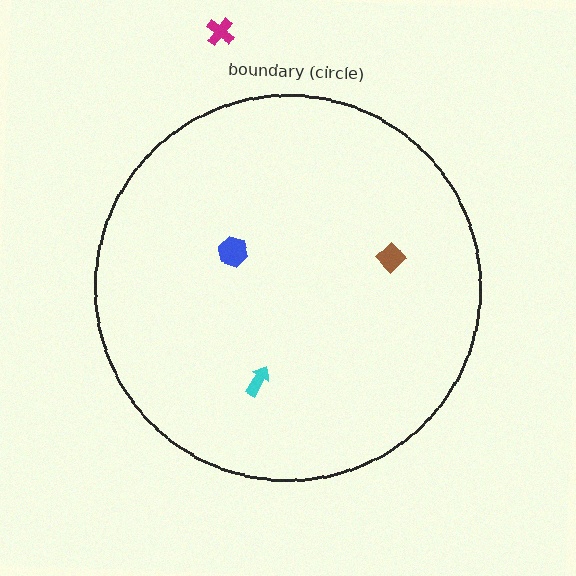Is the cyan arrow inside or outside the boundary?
Inside.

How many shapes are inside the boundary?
3 inside, 1 outside.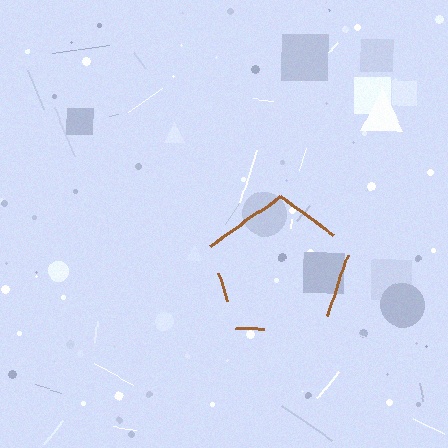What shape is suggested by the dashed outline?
The dashed outline suggests a pentagon.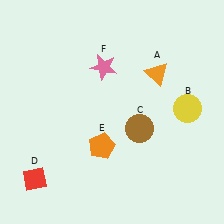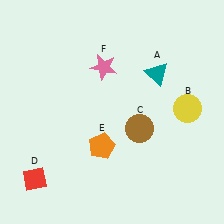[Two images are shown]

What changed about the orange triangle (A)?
In Image 1, A is orange. In Image 2, it changed to teal.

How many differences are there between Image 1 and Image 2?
There is 1 difference between the two images.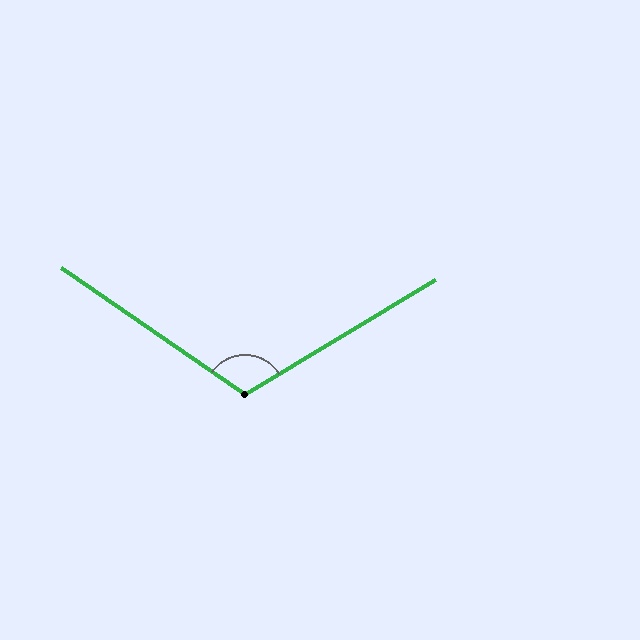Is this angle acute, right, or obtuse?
It is obtuse.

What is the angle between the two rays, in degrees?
Approximately 115 degrees.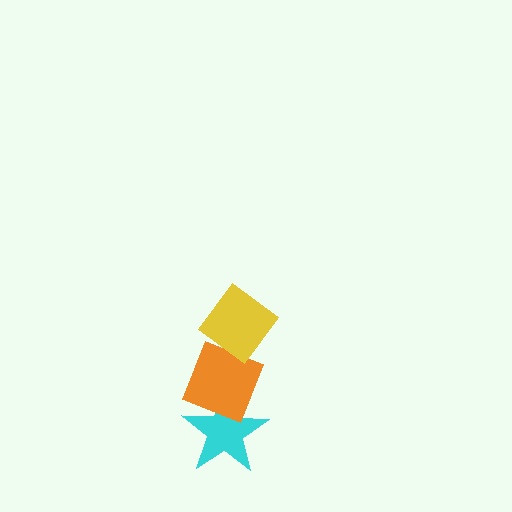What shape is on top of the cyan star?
The orange diamond is on top of the cyan star.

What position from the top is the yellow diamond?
The yellow diamond is 1st from the top.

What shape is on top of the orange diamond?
The yellow diamond is on top of the orange diamond.